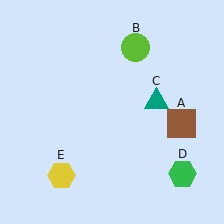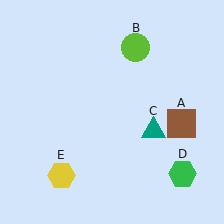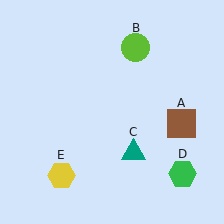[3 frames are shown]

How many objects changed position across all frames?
1 object changed position: teal triangle (object C).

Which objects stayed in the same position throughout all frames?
Brown square (object A) and lime circle (object B) and green hexagon (object D) and yellow hexagon (object E) remained stationary.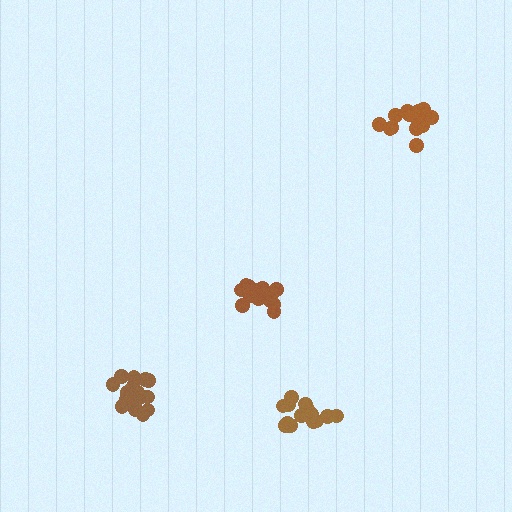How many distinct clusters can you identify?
There are 4 distinct clusters.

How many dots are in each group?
Group 1: 13 dots, Group 2: 16 dots, Group 3: 15 dots, Group 4: 14 dots (58 total).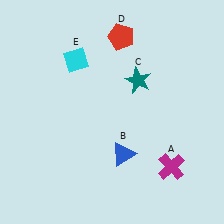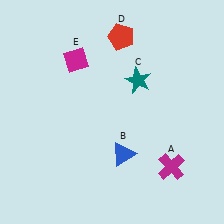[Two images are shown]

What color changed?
The diamond (E) changed from cyan in Image 1 to magenta in Image 2.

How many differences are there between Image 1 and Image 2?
There is 1 difference between the two images.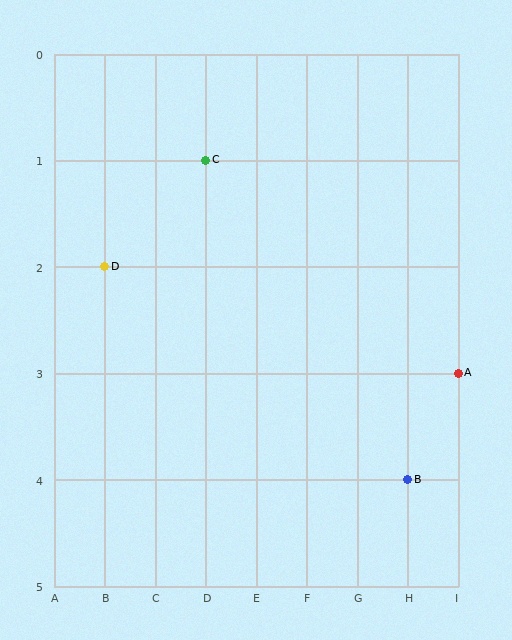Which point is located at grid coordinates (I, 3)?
Point A is at (I, 3).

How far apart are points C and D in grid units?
Points C and D are 2 columns and 1 row apart (about 2.2 grid units diagonally).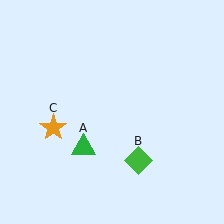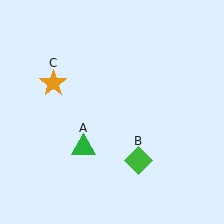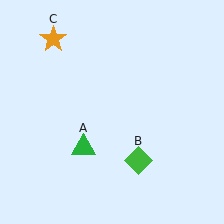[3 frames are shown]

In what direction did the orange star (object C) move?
The orange star (object C) moved up.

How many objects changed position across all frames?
1 object changed position: orange star (object C).